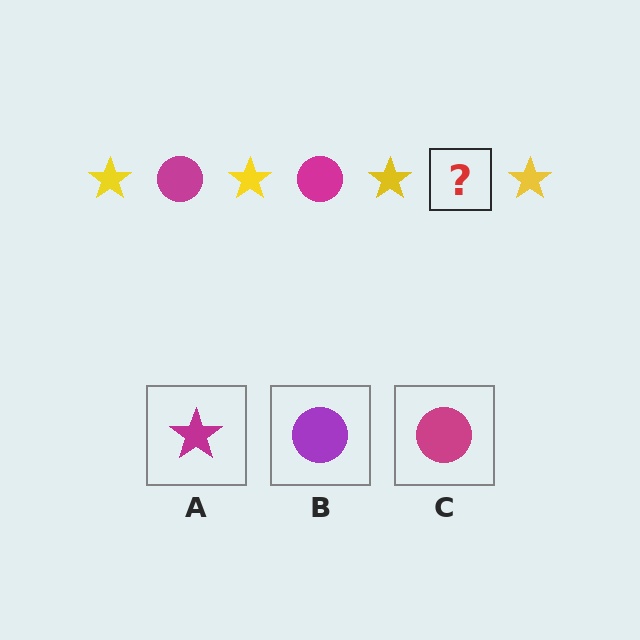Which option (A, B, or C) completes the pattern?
C.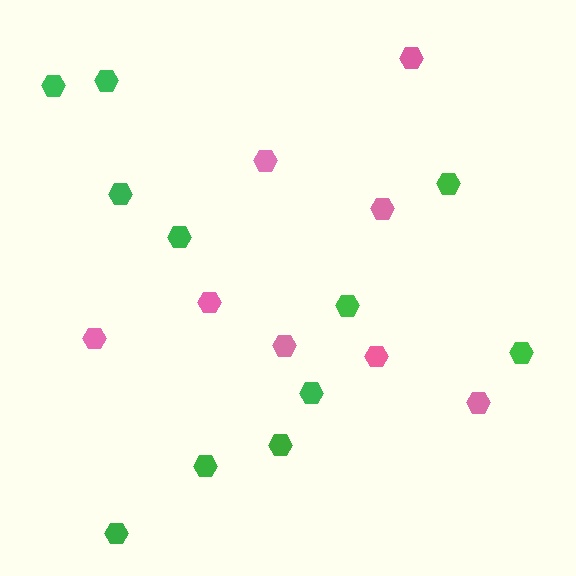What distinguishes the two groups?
There are 2 groups: one group of pink hexagons (8) and one group of green hexagons (11).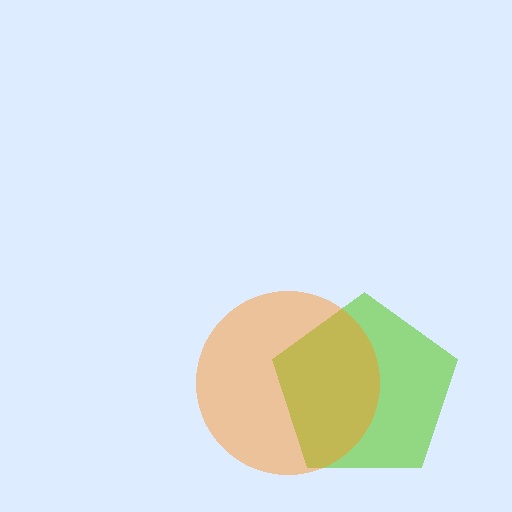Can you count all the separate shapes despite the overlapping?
Yes, there are 2 separate shapes.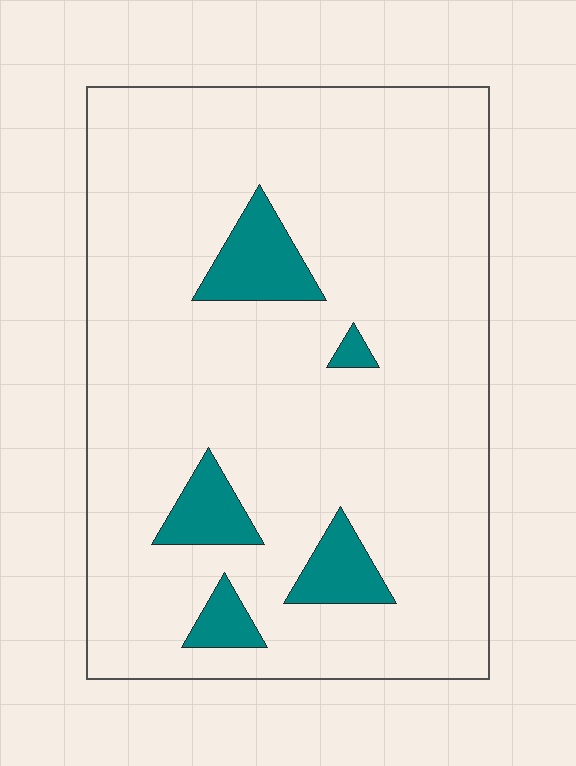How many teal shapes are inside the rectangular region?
5.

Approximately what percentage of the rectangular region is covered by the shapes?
Approximately 10%.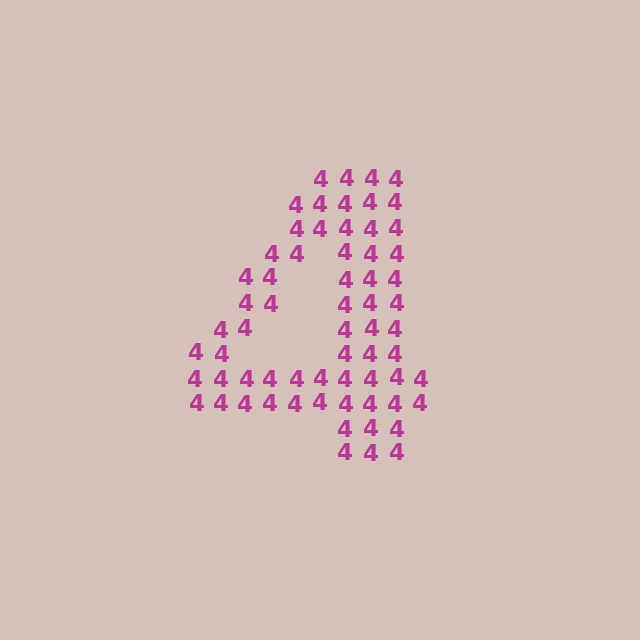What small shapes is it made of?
It is made of small digit 4's.